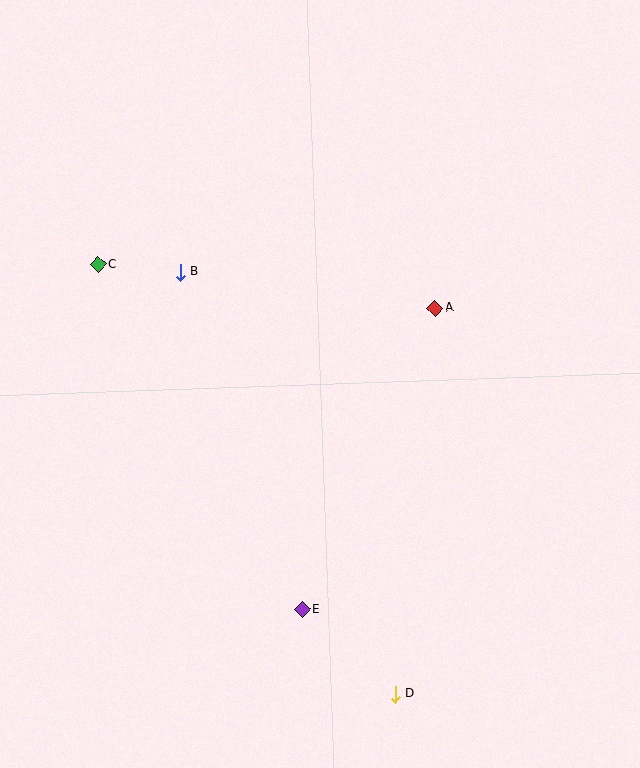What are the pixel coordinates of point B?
Point B is at (180, 272).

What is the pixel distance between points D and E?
The distance between D and E is 125 pixels.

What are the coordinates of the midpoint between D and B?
The midpoint between D and B is at (288, 483).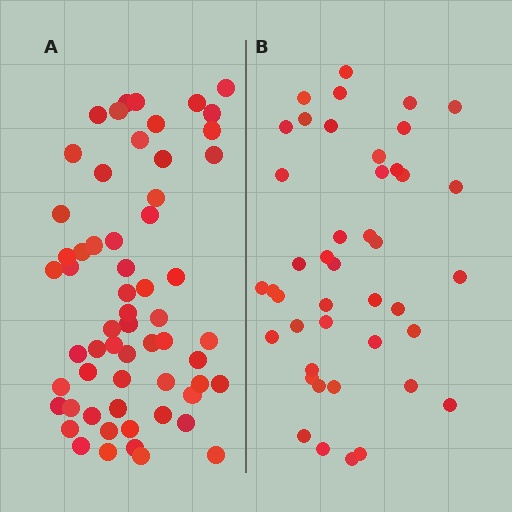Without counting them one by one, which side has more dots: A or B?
Region A (the left region) has more dots.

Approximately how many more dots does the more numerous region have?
Region A has approximately 15 more dots than region B.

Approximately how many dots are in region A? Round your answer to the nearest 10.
About 60 dots.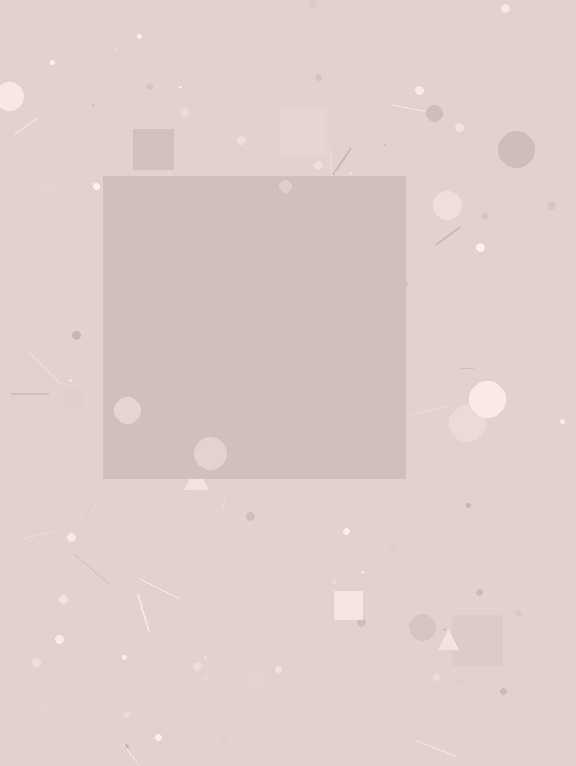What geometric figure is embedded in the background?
A square is embedded in the background.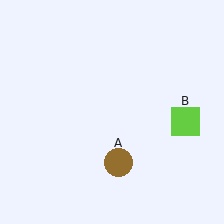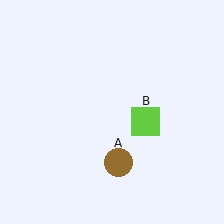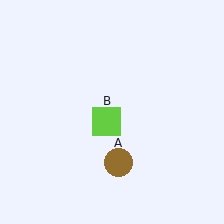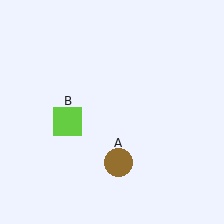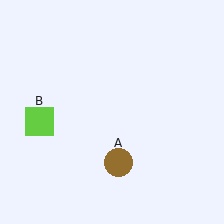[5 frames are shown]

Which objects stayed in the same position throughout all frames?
Brown circle (object A) remained stationary.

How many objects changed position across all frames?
1 object changed position: lime square (object B).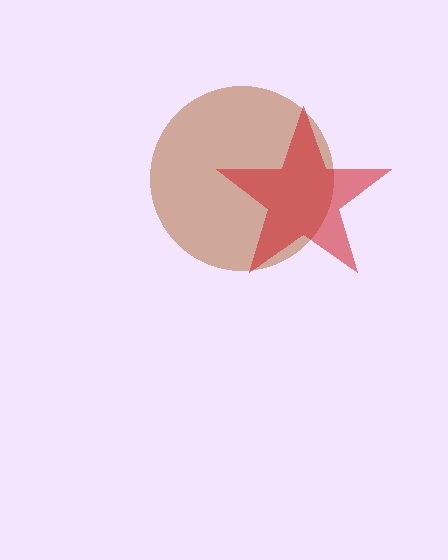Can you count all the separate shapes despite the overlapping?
Yes, there are 2 separate shapes.